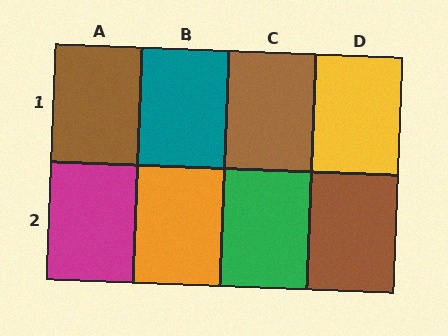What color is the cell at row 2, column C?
Green.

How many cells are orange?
1 cell is orange.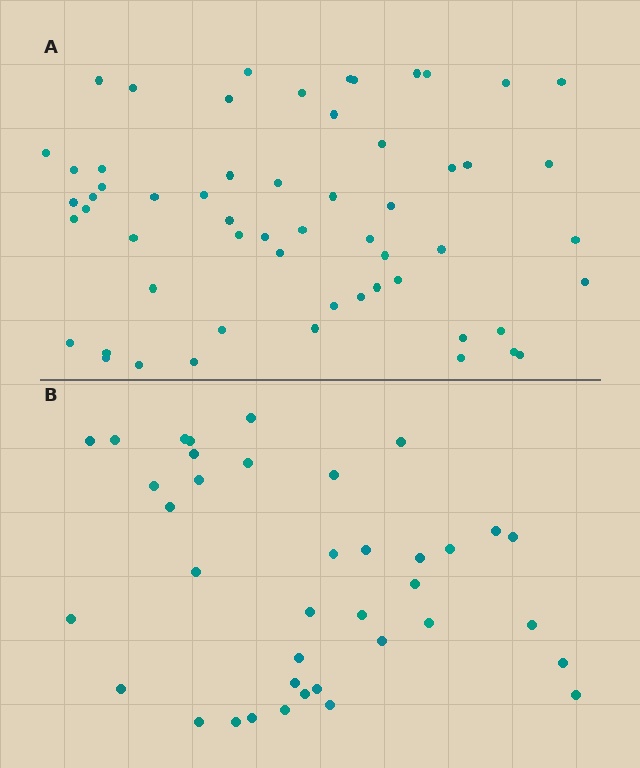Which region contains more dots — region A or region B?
Region A (the top region) has more dots.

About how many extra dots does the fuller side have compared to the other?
Region A has approximately 20 more dots than region B.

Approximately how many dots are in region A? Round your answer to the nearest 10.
About 60 dots. (The exact count is 58, which rounds to 60.)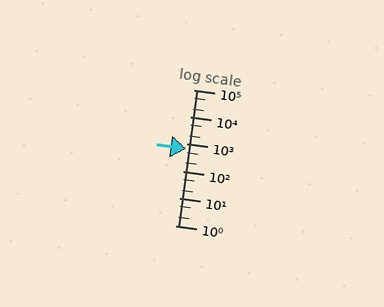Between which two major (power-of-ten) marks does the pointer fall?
The pointer is between 100 and 1000.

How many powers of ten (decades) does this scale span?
The scale spans 5 decades, from 1 to 100000.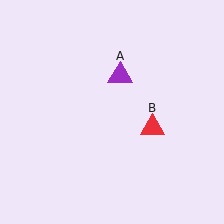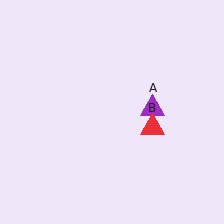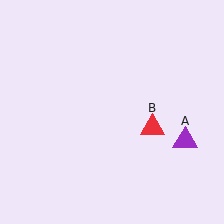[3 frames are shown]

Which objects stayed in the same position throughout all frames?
Red triangle (object B) remained stationary.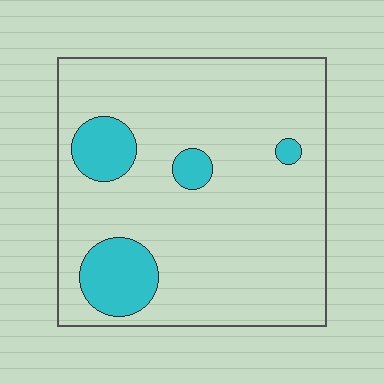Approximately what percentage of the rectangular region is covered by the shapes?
Approximately 15%.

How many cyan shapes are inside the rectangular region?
4.